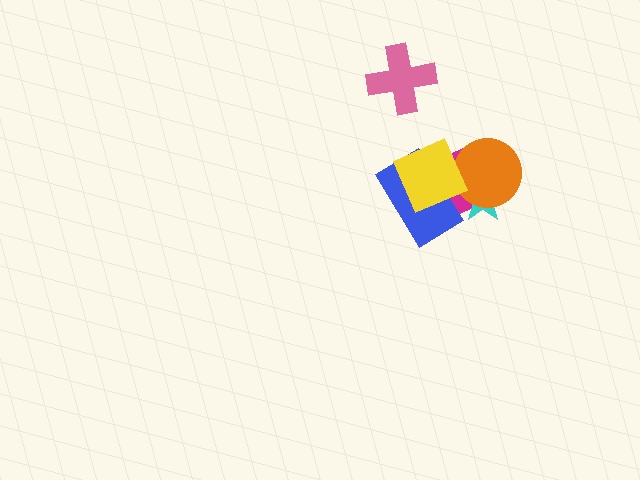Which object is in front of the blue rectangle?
The yellow square is in front of the blue rectangle.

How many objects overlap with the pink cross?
0 objects overlap with the pink cross.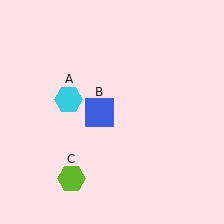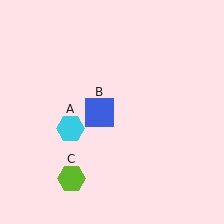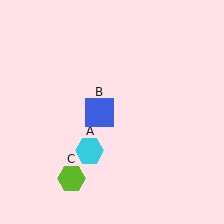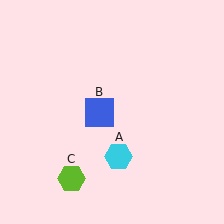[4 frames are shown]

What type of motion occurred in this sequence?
The cyan hexagon (object A) rotated counterclockwise around the center of the scene.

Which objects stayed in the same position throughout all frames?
Blue square (object B) and lime hexagon (object C) remained stationary.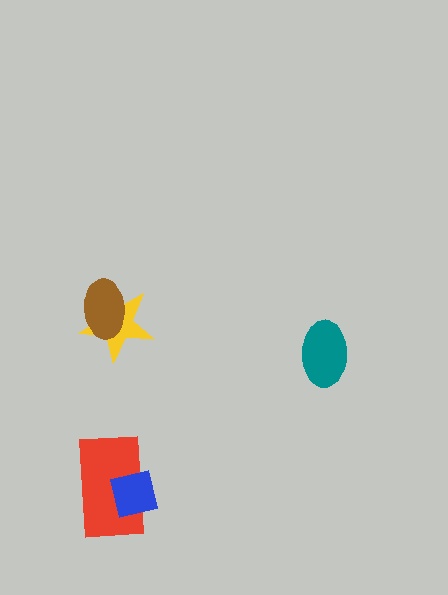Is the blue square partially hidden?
No, no other shape covers it.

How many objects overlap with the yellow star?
1 object overlaps with the yellow star.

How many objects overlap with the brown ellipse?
1 object overlaps with the brown ellipse.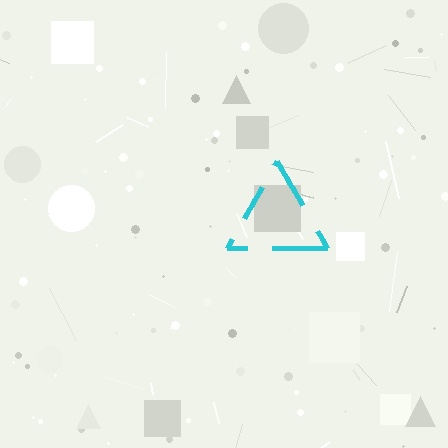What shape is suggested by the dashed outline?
The dashed outline suggests a triangle.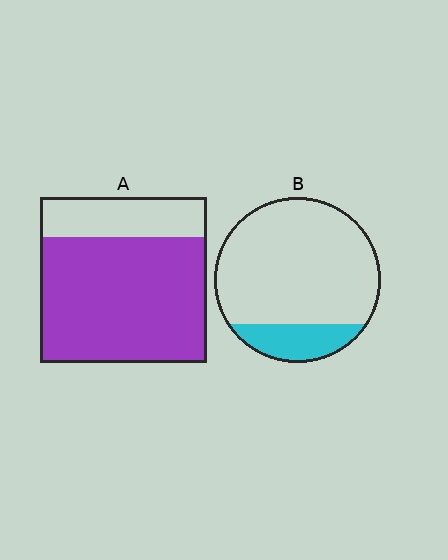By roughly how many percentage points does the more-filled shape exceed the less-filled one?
By roughly 60 percentage points (A over B).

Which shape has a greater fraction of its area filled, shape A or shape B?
Shape A.